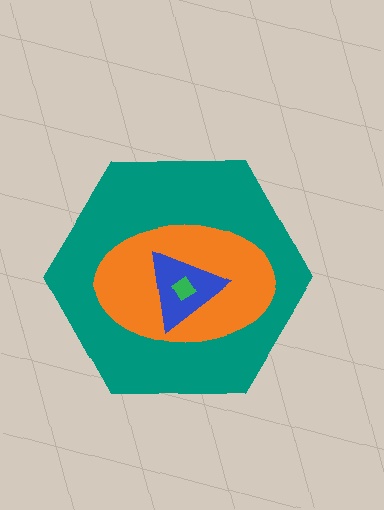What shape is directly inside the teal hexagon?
The orange ellipse.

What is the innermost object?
The green diamond.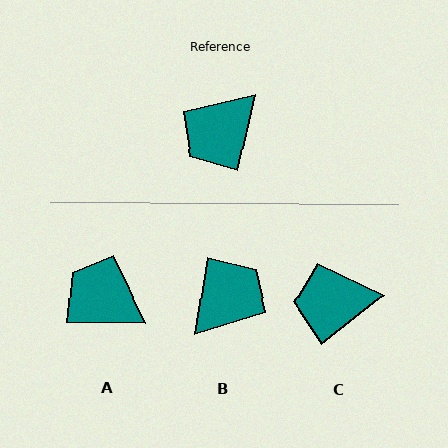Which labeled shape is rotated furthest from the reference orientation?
B, about 177 degrees away.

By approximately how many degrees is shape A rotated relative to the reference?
Approximately 78 degrees clockwise.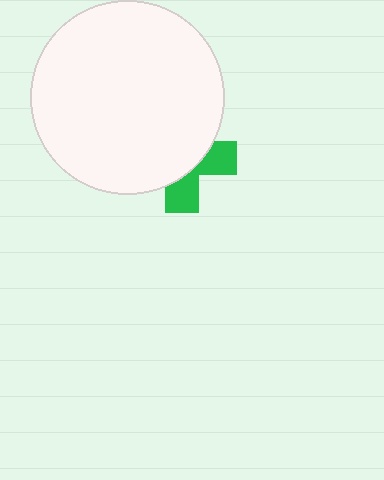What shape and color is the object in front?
The object in front is a white circle.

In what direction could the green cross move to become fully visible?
The green cross could move toward the lower-right. That would shift it out from behind the white circle entirely.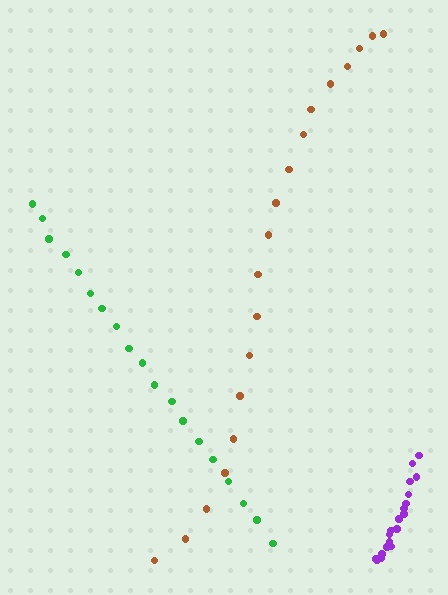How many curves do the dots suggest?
There are 3 distinct paths.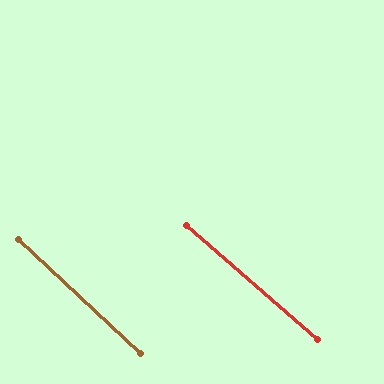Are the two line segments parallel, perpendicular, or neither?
Parallel — their directions differ by only 1.8°.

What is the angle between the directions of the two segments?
Approximately 2 degrees.